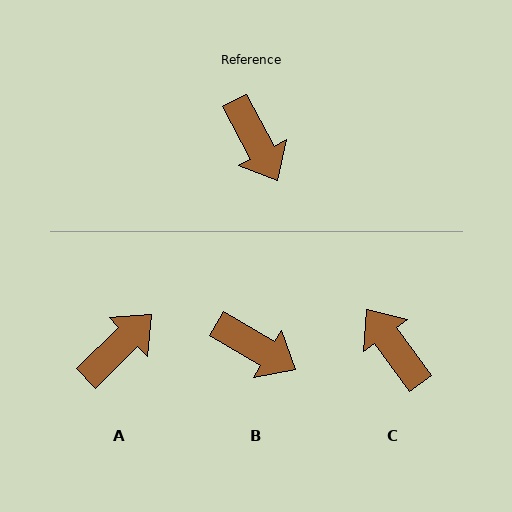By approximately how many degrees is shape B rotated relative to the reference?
Approximately 32 degrees counter-clockwise.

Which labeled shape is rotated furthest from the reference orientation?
C, about 172 degrees away.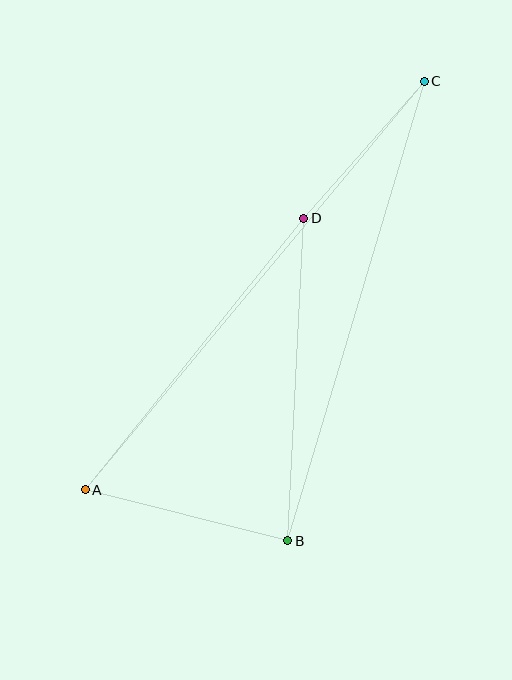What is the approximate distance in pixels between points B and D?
The distance between B and D is approximately 323 pixels.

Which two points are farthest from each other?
Points A and C are farthest from each other.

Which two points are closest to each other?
Points C and D are closest to each other.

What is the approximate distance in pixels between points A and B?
The distance between A and B is approximately 209 pixels.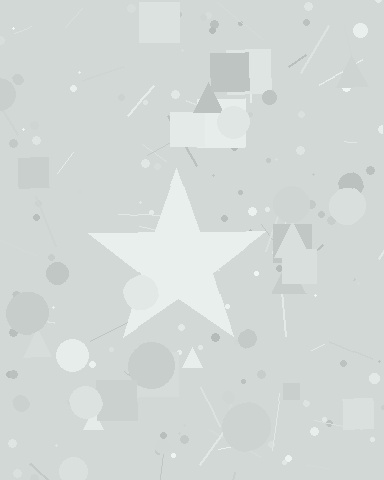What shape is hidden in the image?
A star is hidden in the image.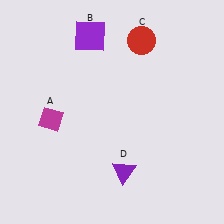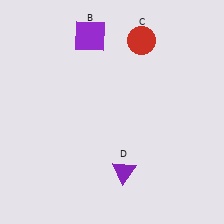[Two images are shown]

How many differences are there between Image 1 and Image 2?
There is 1 difference between the two images.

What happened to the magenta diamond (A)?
The magenta diamond (A) was removed in Image 2. It was in the bottom-left area of Image 1.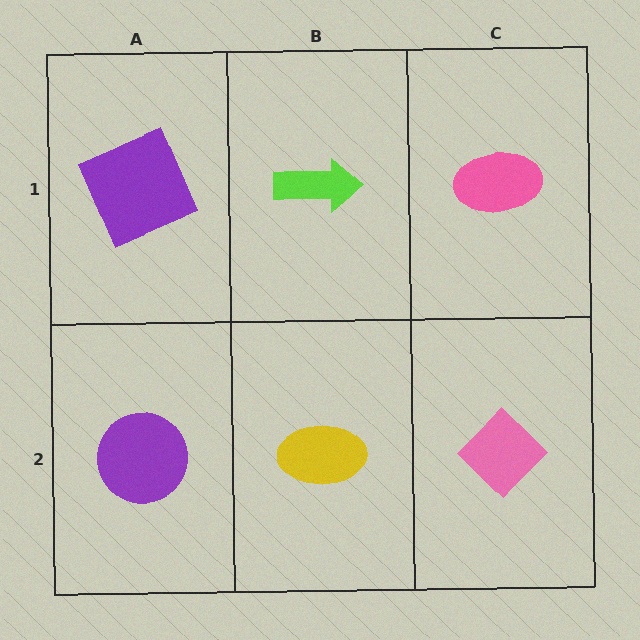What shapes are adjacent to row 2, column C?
A pink ellipse (row 1, column C), a yellow ellipse (row 2, column B).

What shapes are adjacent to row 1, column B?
A yellow ellipse (row 2, column B), a purple square (row 1, column A), a pink ellipse (row 1, column C).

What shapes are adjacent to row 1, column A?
A purple circle (row 2, column A), a lime arrow (row 1, column B).